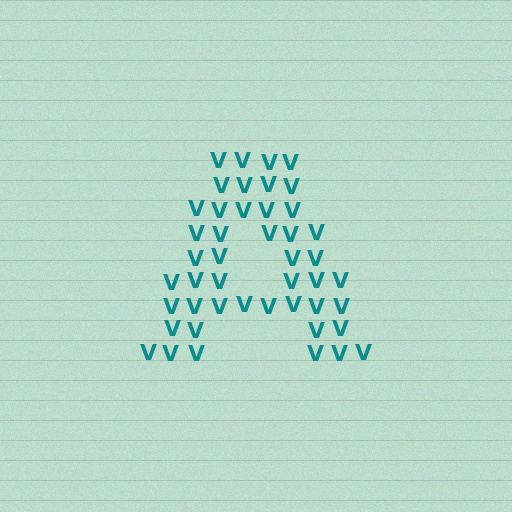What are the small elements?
The small elements are letter V's.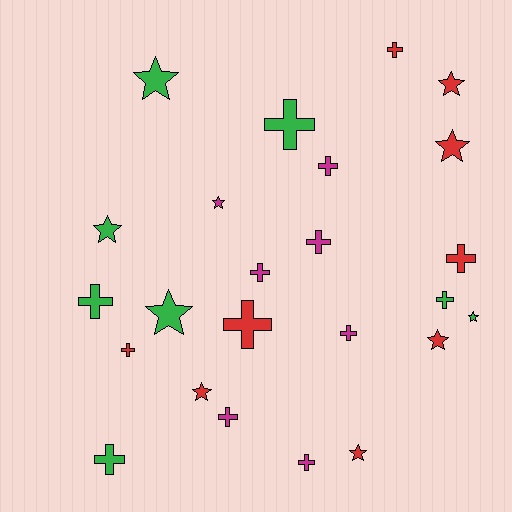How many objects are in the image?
There are 24 objects.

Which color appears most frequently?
Red, with 9 objects.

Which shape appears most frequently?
Cross, with 14 objects.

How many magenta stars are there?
There is 1 magenta star.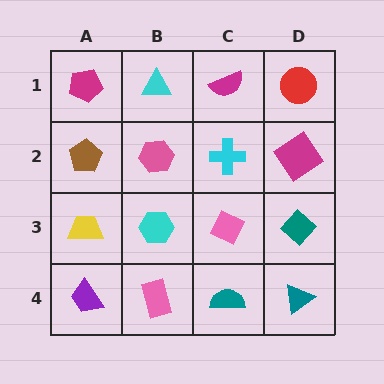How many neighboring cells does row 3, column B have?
4.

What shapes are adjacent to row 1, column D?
A magenta diamond (row 2, column D), a magenta semicircle (row 1, column C).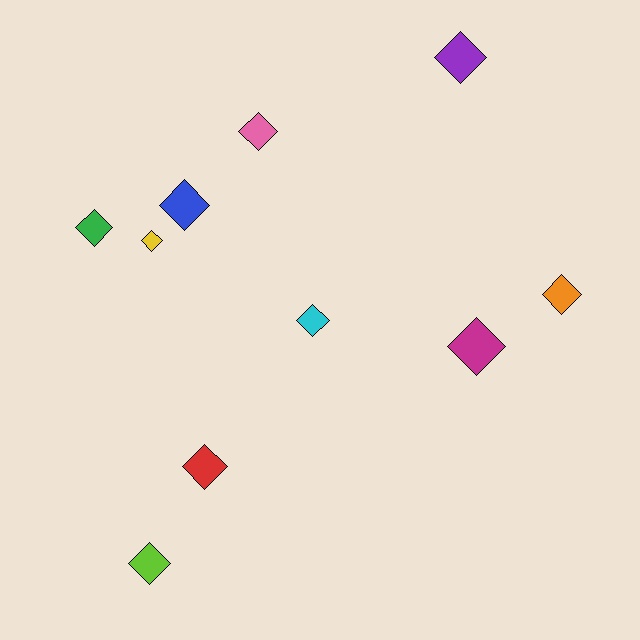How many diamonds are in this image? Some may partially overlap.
There are 10 diamonds.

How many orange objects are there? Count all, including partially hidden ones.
There is 1 orange object.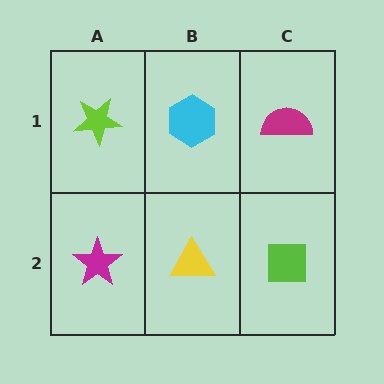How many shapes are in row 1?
3 shapes.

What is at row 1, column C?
A magenta semicircle.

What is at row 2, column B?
A yellow triangle.